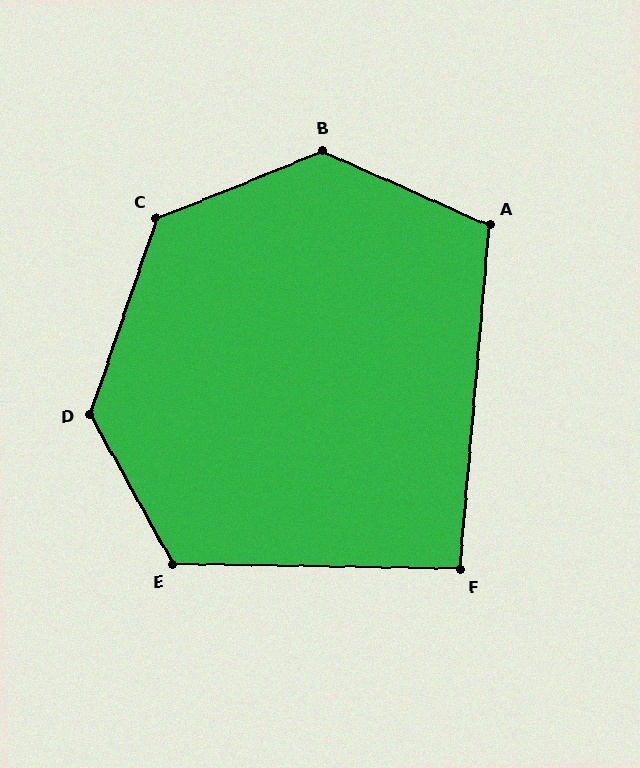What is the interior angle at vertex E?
Approximately 120 degrees (obtuse).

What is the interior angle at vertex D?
Approximately 132 degrees (obtuse).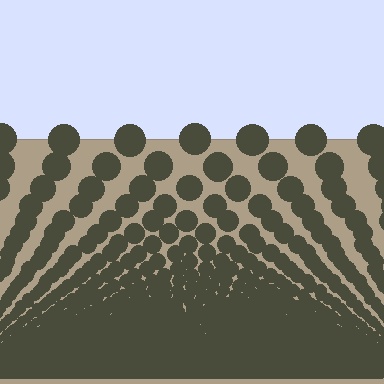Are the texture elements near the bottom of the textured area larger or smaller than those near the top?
Smaller. The gradient is inverted — elements near the bottom are smaller and denser.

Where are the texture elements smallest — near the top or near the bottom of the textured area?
Near the bottom.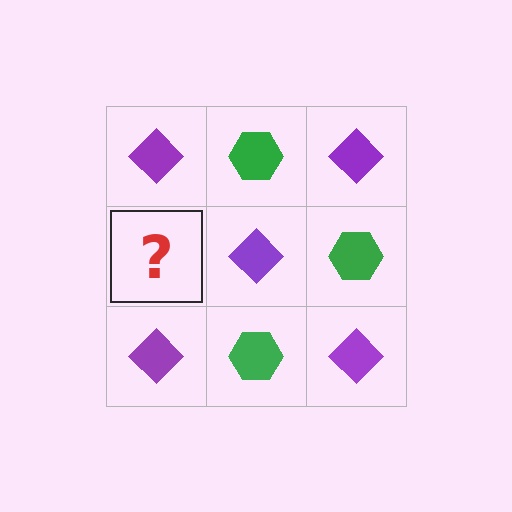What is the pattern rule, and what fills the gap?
The rule is that it alternates purple diamond and green hexagon in a checkerboard pattern. The gap should be filled with a green hexagon.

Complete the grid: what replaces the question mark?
The question mark should be replaced with a green hexagon.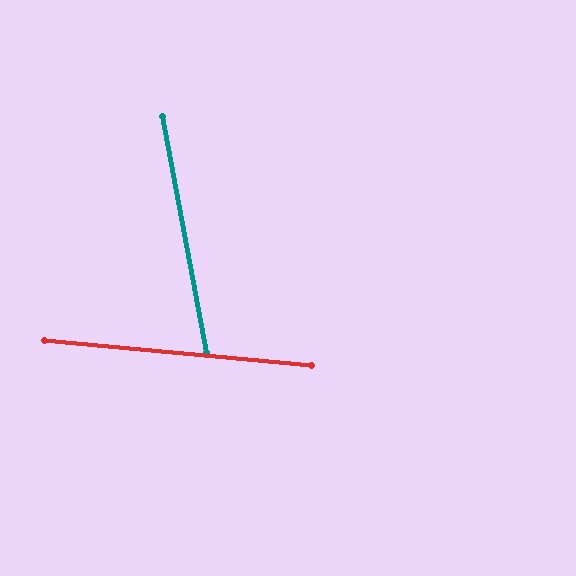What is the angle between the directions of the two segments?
Approximately 74 degrees.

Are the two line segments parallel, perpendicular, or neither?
Neither parallel nor perpendicular — they differ by about 74°.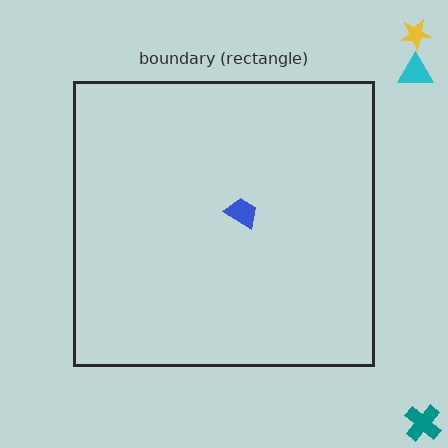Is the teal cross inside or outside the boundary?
Outside.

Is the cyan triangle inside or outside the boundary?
Outside.